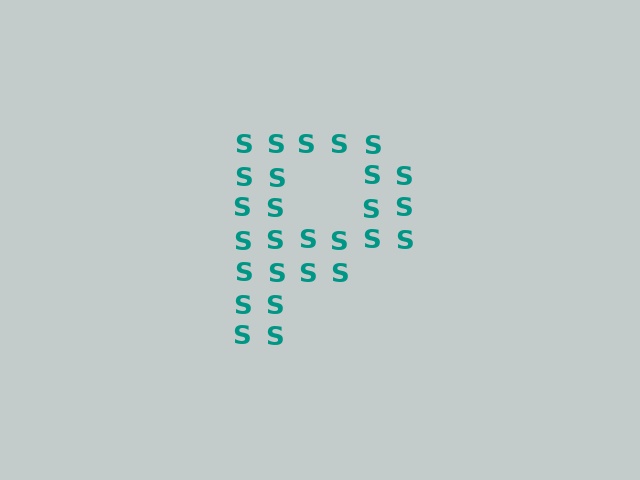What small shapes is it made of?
It is made of small letter S's.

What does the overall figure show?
The overall figure shows the letter P.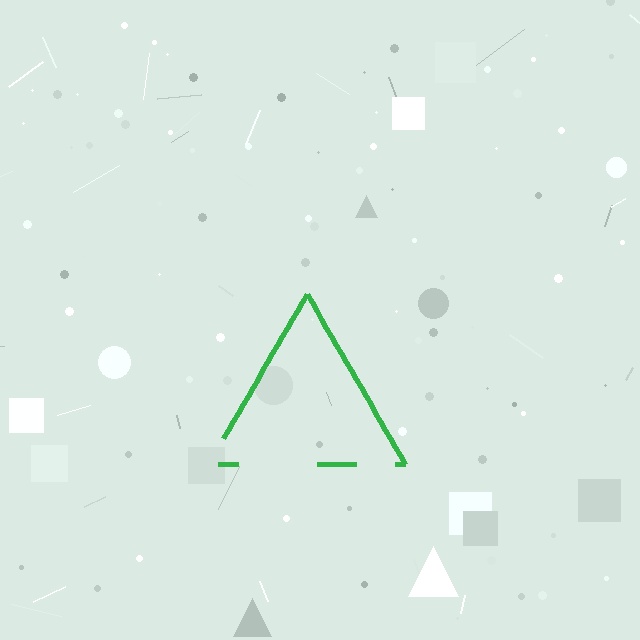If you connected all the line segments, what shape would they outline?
They would outline a triangle.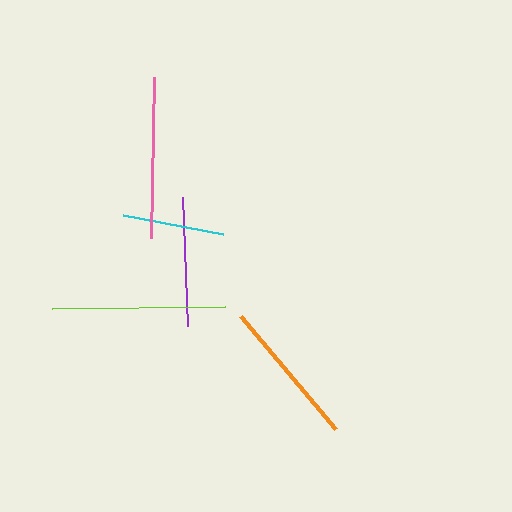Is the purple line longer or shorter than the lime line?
The lime line is longer than the purple line.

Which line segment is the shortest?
The cyan line is the shortest at approximately 102 pixels.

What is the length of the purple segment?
The purple segment is approximately 130 pixels long.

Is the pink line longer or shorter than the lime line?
The lime line is longer than the pink line.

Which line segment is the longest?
The lime line is the longest at approximately 173 pixels.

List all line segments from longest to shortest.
From longest to shortest: lime, pink, orange, purple, cyan.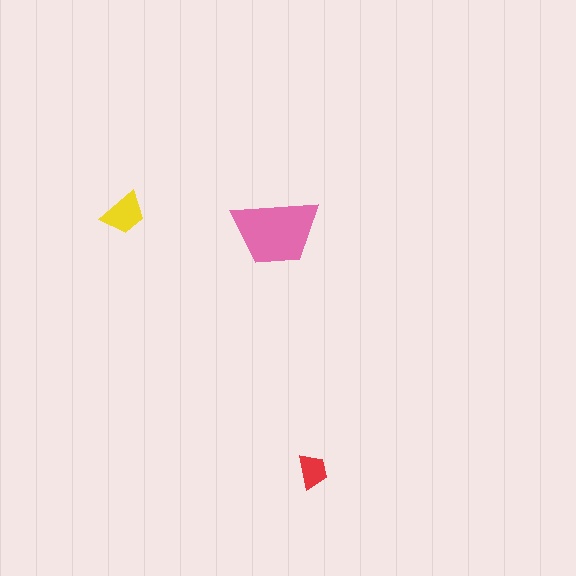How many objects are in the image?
There are 3 objects in the image.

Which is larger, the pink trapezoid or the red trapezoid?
The pink one.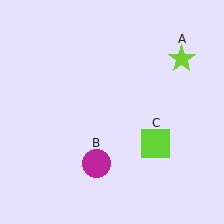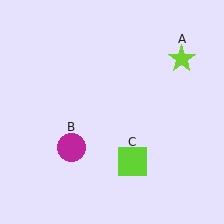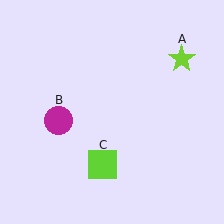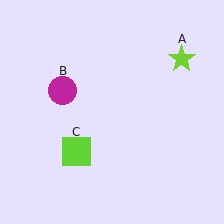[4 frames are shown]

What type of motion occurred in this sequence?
The magenta circle (object B), lime square (object C) rotated clockwise around the center of the scene.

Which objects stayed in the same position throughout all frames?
Lime star (object A) remained stationary.